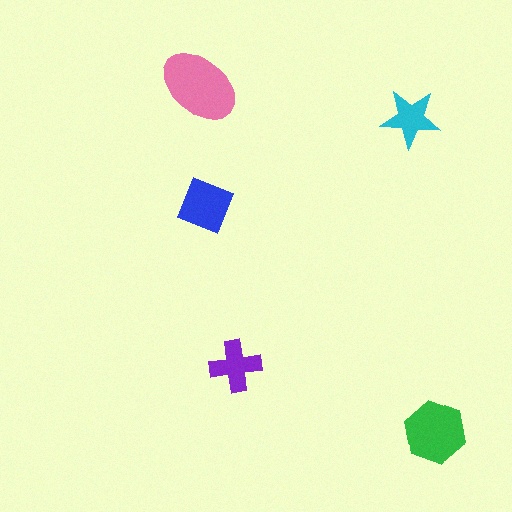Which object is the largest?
The pink ellipse.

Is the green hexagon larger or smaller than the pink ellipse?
Smaller.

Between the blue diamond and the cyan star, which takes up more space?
The blue diamond.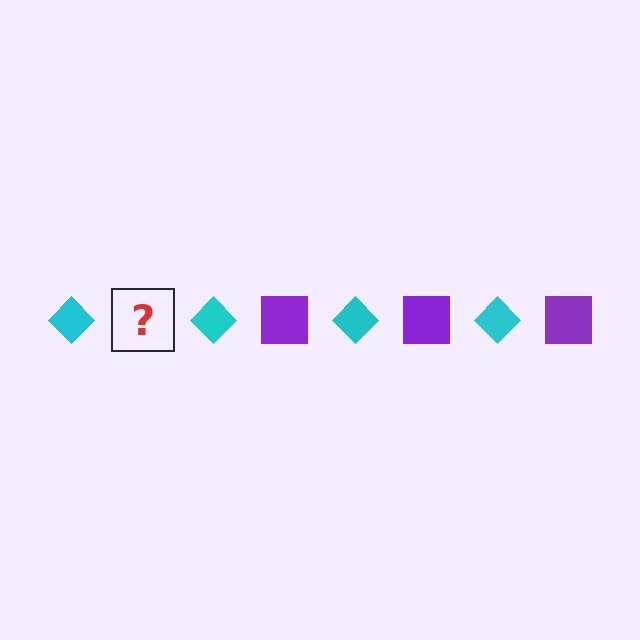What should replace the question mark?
The question mark should be replaced with a purple square.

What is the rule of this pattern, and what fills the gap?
The rule is that the pattern alternates between cyan diamond and purple square. The gap should be filled with a purple square.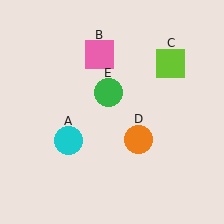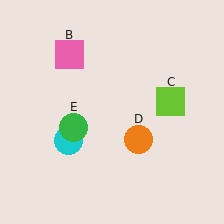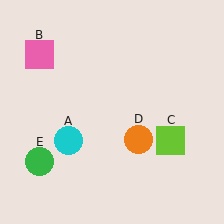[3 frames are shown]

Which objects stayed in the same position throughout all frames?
Cyan circle (object A) and orange circle (object D) remained stationary.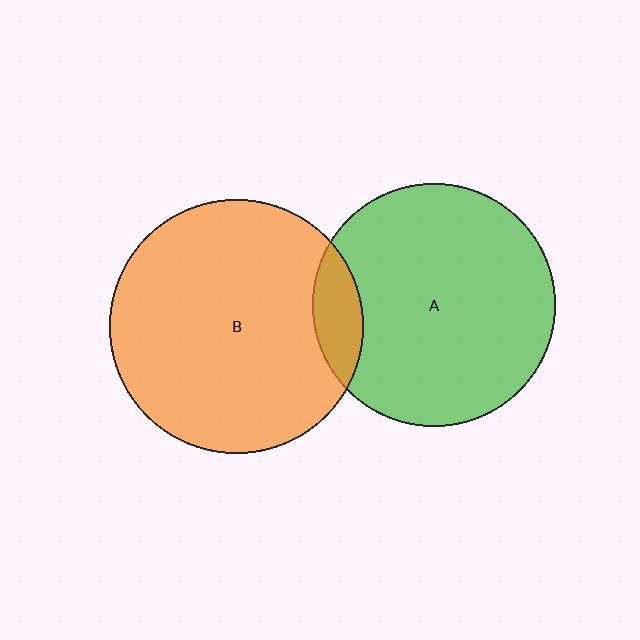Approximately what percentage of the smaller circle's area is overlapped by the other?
Approximately 10%.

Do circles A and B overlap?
Yes.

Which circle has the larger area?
Circle B (orange).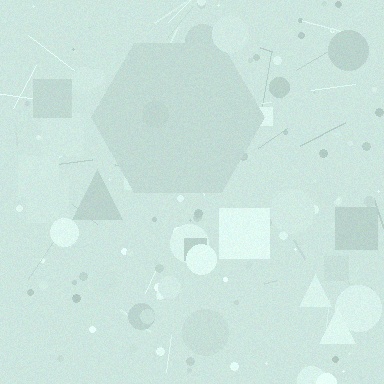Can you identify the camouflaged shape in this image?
The camouflaged shape is a hexagon.